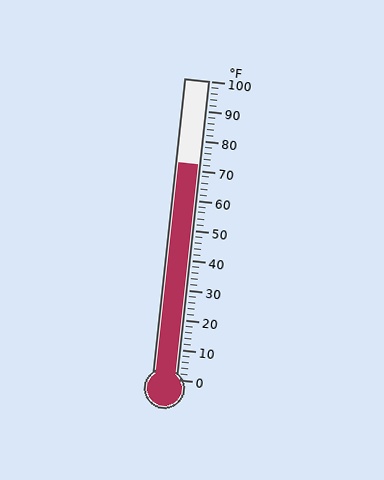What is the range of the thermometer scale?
The thermometer scale ranges from 0°F to 100°F.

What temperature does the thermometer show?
The thermometer shows approximately 72°F.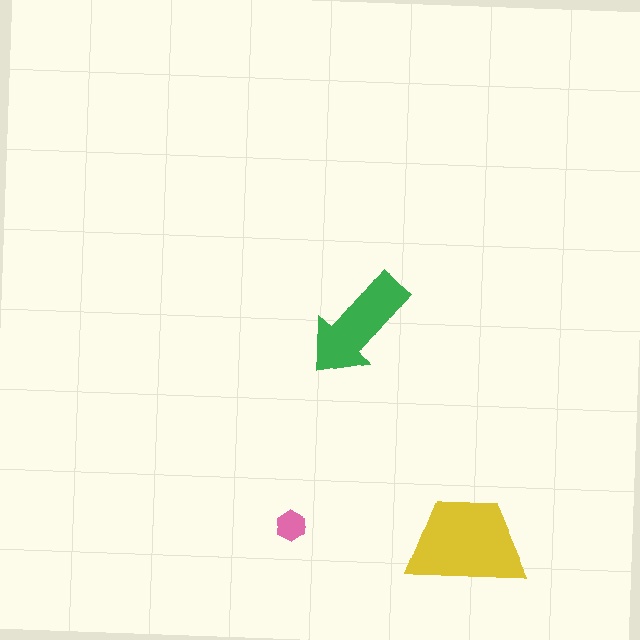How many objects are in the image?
There are 3 objects in the image.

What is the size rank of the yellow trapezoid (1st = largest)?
1st.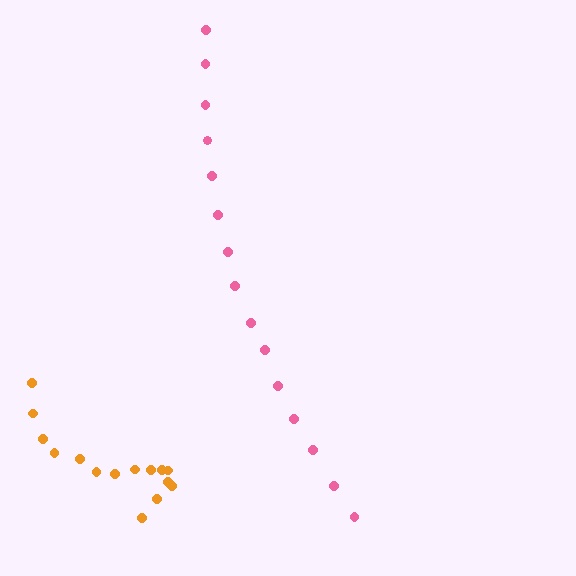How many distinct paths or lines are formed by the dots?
There are 2 distinct paths.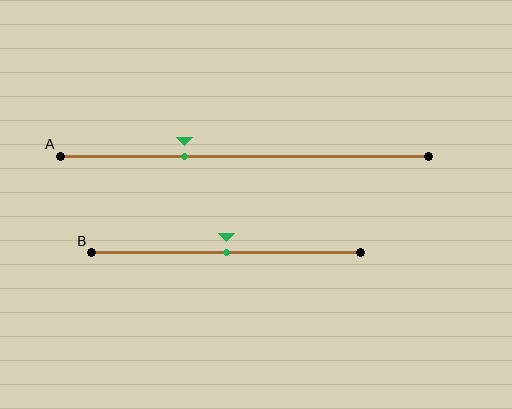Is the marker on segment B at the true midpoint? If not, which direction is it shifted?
Yes, the marker on segment B is at the true midpoint.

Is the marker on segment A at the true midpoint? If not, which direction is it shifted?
No, the marker on segment A is shifted to the left by about 16% of the segment length.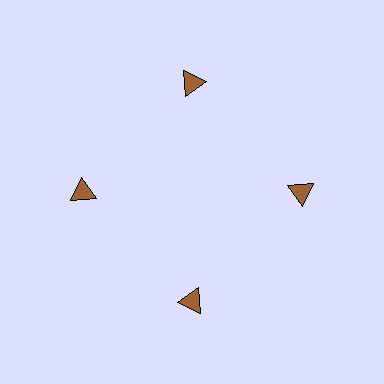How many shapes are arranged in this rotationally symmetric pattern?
There are 4 shapes, arranged in 4 groups of 1.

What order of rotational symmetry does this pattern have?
This pattern has 4-fold rotational symmetry.